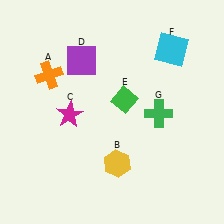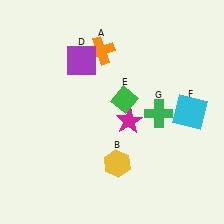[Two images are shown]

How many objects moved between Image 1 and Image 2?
3 objects moved between the two images.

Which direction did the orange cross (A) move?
The orange cross (A) moved right.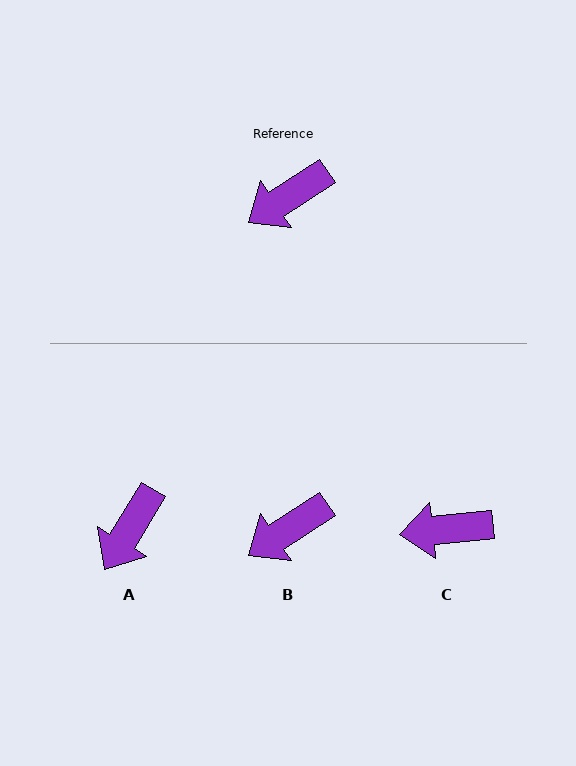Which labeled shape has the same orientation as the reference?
B.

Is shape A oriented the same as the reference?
No, it is off by about 26 degrees.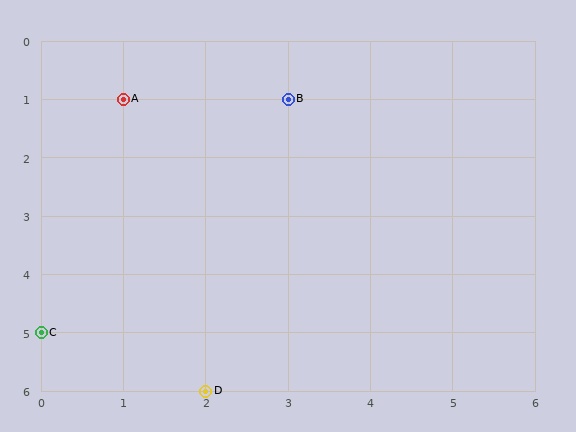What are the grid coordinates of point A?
Point A is at grid coordinates (1, 1).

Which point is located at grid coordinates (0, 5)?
Point C is at (0, 5).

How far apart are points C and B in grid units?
Points C and B are 3 columns and 4 rows apart (about 5.0 grid units diagonally).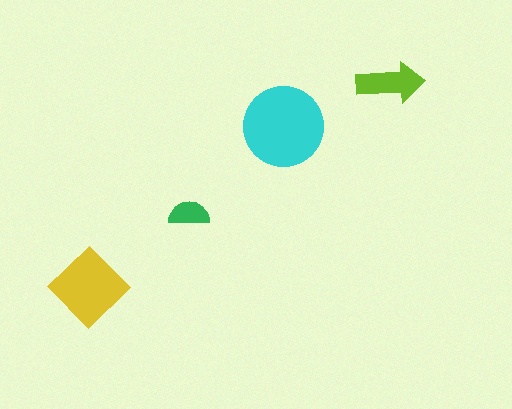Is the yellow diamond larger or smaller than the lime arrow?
Larger.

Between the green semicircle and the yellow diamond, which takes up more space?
The yellow diamond.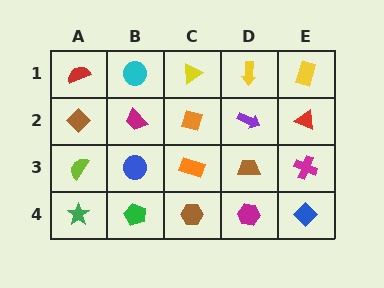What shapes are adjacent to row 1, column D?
A purple arrow (row 2, column D), a yellow triangle (row 1, column C), a yellow rectangle (row 1, column E).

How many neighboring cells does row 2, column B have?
4.